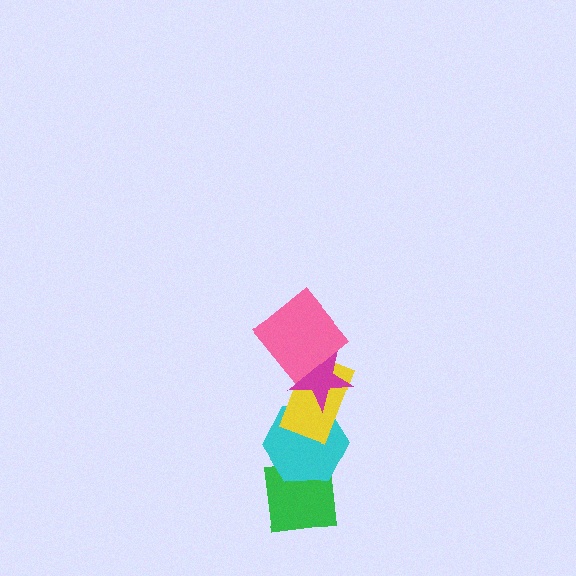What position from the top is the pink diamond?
The pink diamond is 1st from the top.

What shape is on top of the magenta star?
The pink diamond is on top of the magenta star.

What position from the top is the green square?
The green square is 5th from the top.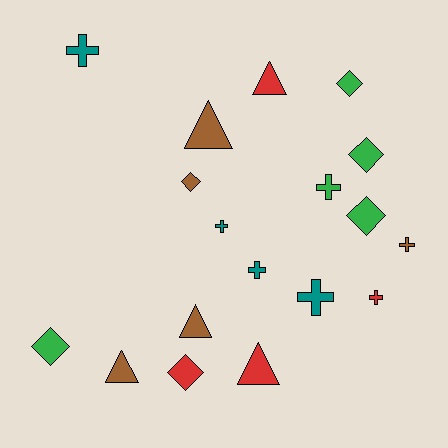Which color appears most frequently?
Brown, with 5 objects.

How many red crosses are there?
There is 1 red cross.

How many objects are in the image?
There are 18 objects.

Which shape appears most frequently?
Cross, with 7 objects.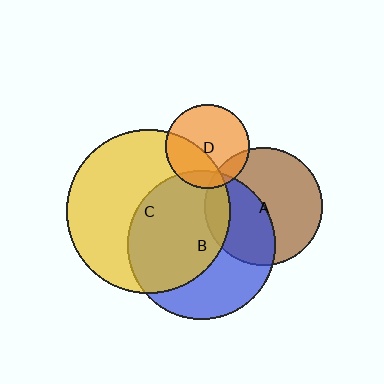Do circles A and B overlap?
Yes.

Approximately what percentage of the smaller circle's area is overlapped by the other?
Approximately 45%.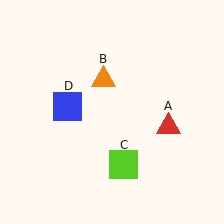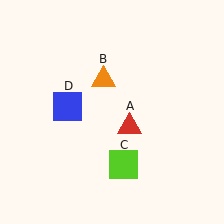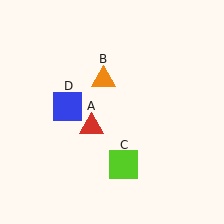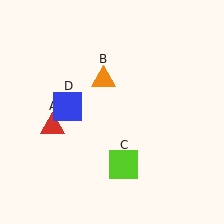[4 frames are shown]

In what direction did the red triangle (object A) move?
The red triangle (object A) moved left.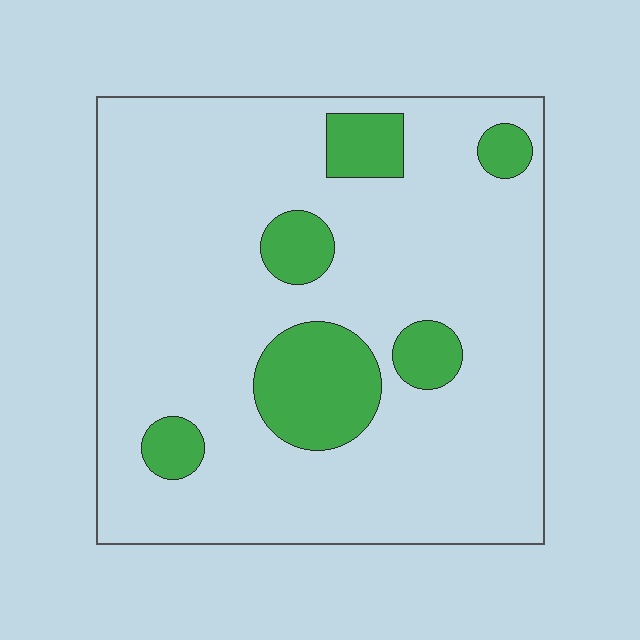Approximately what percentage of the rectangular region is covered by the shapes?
Approximately 15%.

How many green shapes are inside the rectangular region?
6.